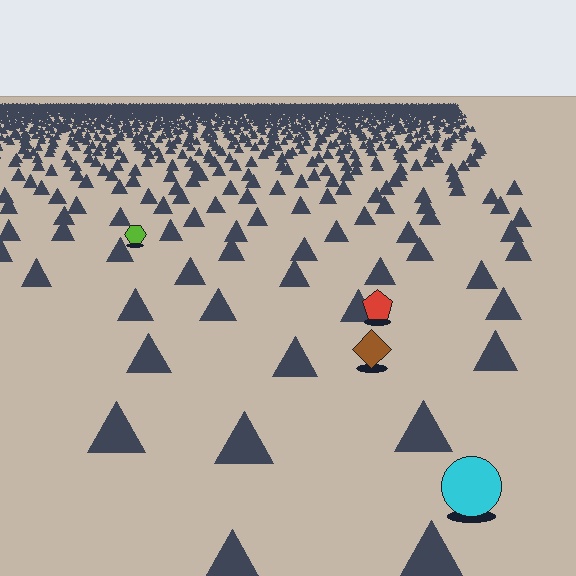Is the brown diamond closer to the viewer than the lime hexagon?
Yes. The brown diamond is closer — you can tell from the texture gradient: the ground texture is coarser near it.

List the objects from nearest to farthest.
From nearest to farthest: the cyan circle, the brown diamond, the red pentagon, the lime hexagon.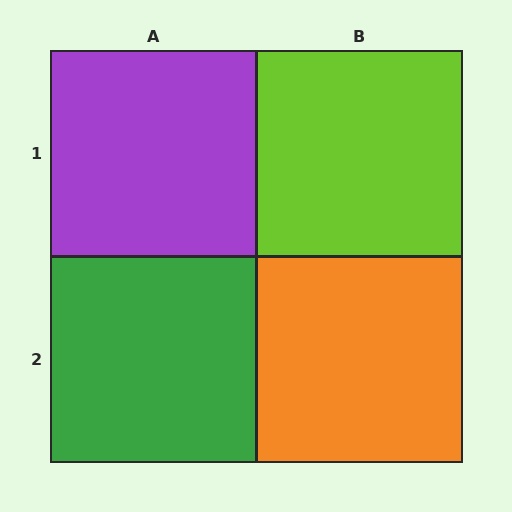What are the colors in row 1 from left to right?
Purple, lime.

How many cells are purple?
1 cell is purple.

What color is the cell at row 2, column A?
Green.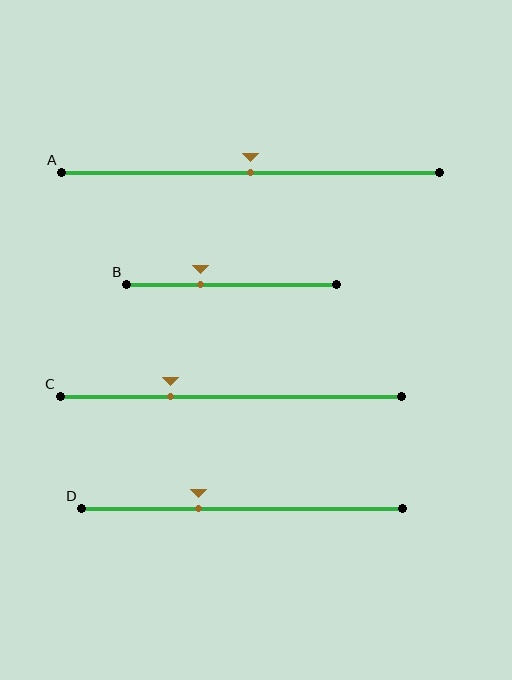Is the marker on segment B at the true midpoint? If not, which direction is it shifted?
No, the marker on segment B is shifted to the left by about 15% of the segment length.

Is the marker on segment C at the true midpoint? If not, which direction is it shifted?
No, the marker on segment C is shifted to the left by about 18% of the segment length.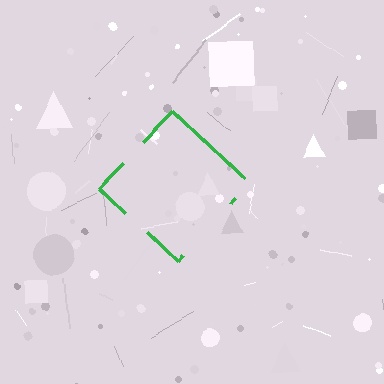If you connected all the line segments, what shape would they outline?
They would outline a diamond.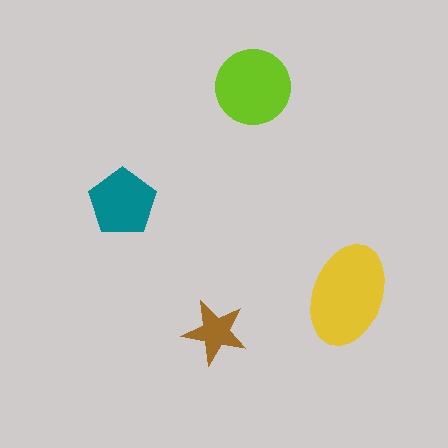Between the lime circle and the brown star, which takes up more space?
The lime circle.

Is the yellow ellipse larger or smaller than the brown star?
Larger.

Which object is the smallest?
The brown star.